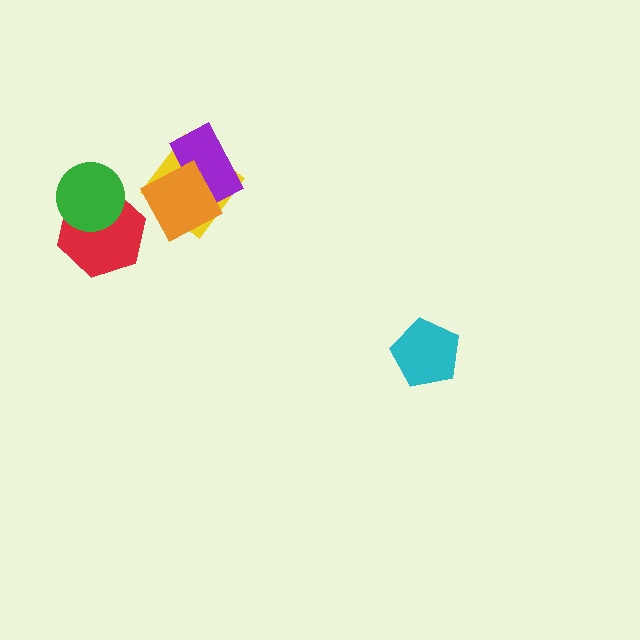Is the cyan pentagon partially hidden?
No, no other shape covers it.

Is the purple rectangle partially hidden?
Yes, it is partially covered by another shape.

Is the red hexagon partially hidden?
Yes, it is partially covered by another shape.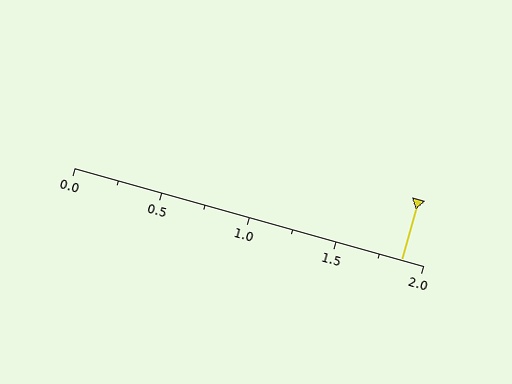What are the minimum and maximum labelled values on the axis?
The axis runs from 0.0 to 2.0.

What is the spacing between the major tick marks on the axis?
The major ticks are spaced 0.5 apart.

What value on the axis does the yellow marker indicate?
The marker indicates approximately 1.88.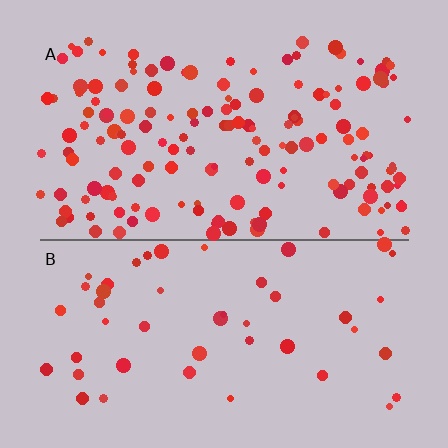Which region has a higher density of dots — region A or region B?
A (the top).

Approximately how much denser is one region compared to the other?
Approximately 3.2× — region A over region B.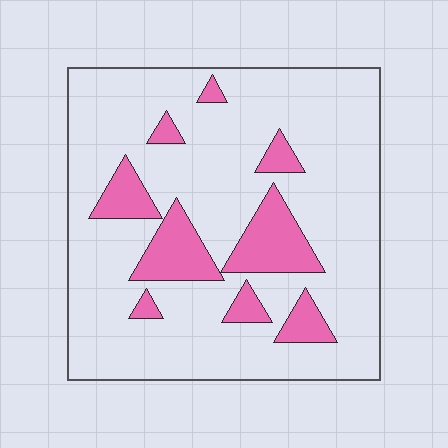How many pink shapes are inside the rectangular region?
9.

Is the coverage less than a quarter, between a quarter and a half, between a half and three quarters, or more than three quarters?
Less than a quarter.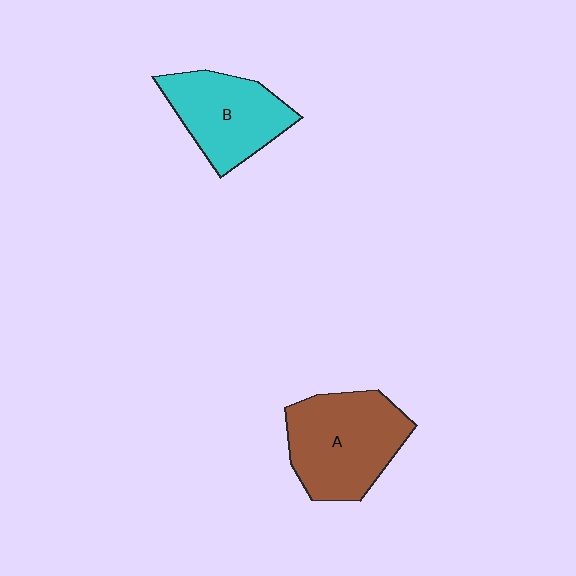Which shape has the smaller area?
Shape B (cyan).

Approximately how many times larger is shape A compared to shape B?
Approximately 1.2 times.